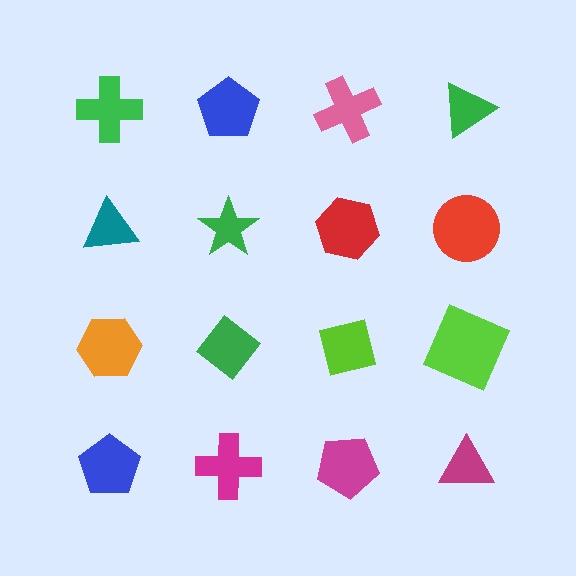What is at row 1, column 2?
A blue pentagon.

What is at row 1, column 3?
A pink cross.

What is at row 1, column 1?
A green cross.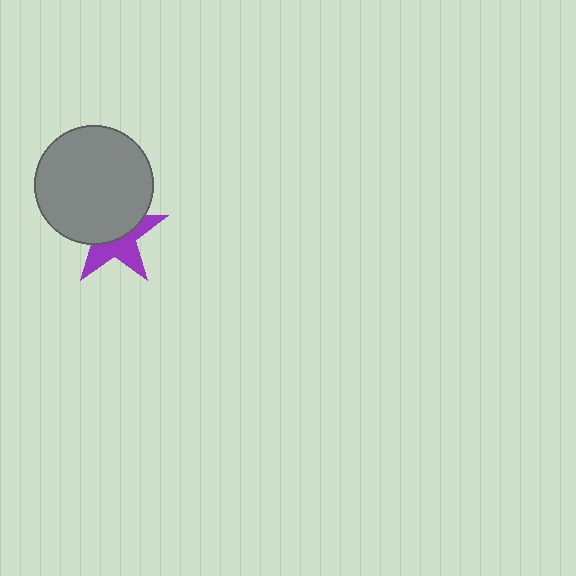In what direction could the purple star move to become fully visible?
The purple star could move down. That would shift it out from behind the gray circle entirely.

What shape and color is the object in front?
The object in front is a gray circle.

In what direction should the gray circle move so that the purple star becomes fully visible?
The gray circle should move up. That is the shortest direction to clear the overlap and leave the purple star fully visible.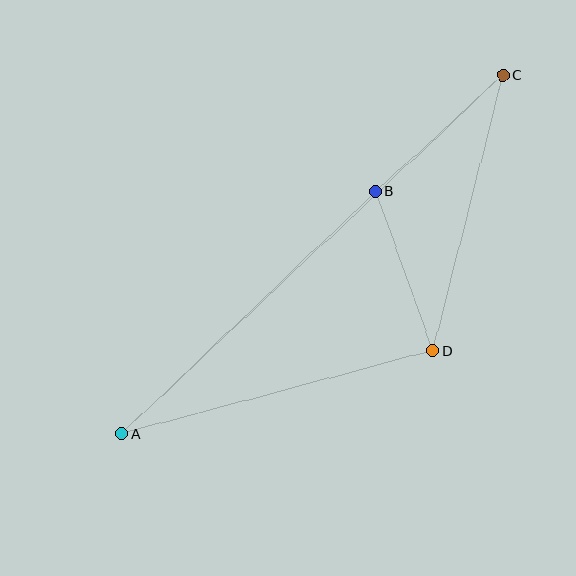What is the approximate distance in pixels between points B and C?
The distance between B and C is approximately 172 pixels.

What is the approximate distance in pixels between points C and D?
The distance between C and D is approximately 284 pixels.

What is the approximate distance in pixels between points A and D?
The distance between A and D is approximately 322 pixels.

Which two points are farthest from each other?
Points A and C are farthest from each other.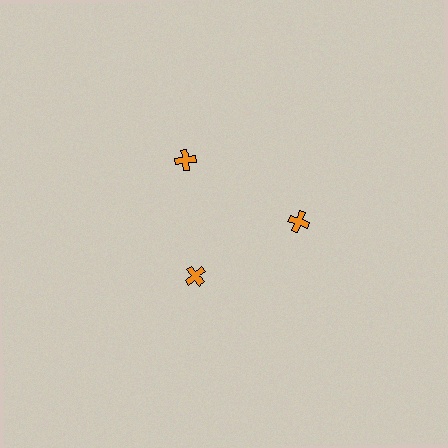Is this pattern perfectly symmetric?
No. The 3 orange crosses are arranged in a ring, but one element near the 7 o'clock position is pulled inward toward the center, breaking the 3-fold rotational symmetry.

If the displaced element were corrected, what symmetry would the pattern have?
It would have 3-fold rotational symmetry — the pattern would map onto itself every 120 degrees.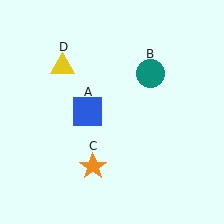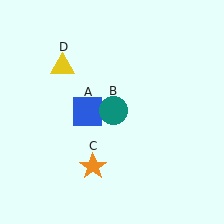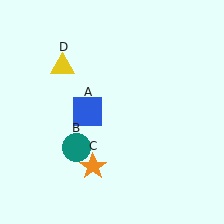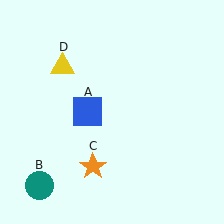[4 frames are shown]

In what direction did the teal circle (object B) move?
The teal circle (object B) moved down and to the left.